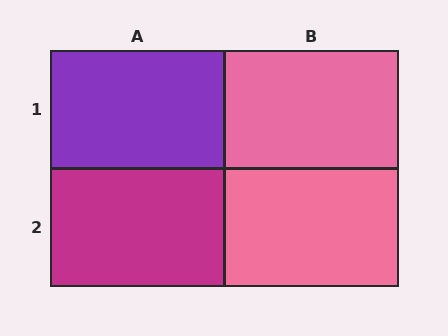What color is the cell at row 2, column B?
Pink.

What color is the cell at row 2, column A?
Magenta.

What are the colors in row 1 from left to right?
Purple, pink.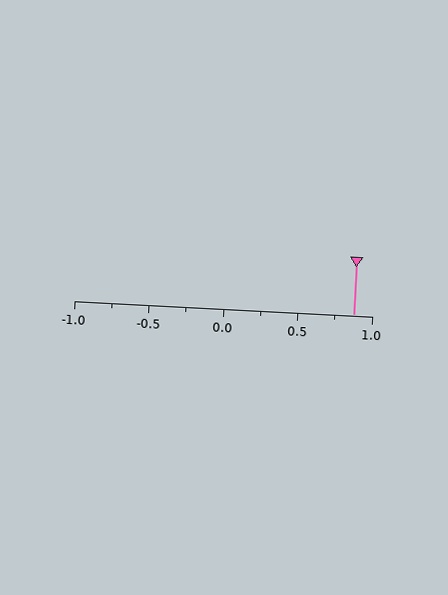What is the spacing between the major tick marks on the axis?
The major ticks are spaced 0.5 apart.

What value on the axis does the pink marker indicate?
The marker indicates approximately 0.88.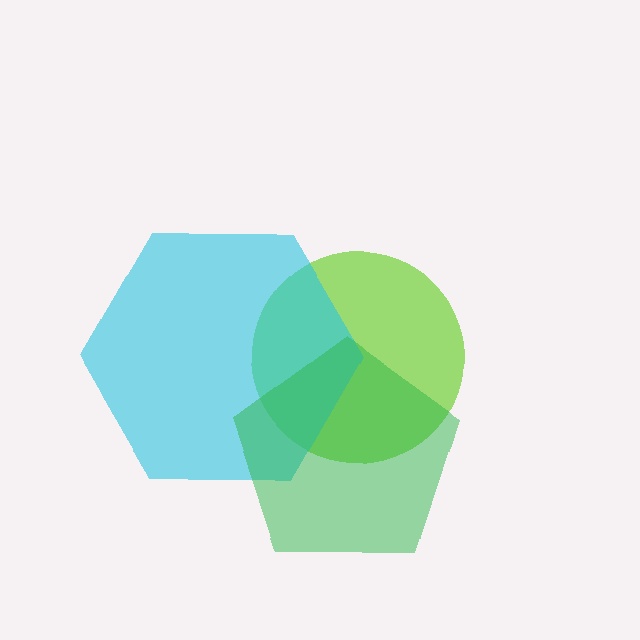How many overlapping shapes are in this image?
There are 3 overlapping shapes in the image.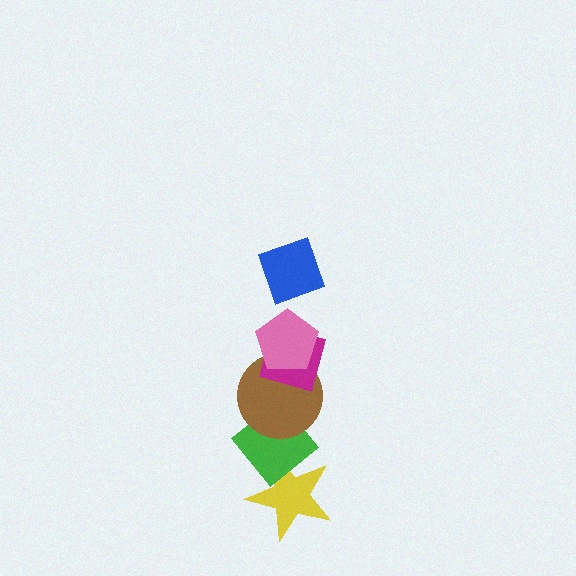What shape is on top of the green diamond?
The brown circle is on top of the green diamond.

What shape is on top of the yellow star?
The green diamond is on top of the yellow star.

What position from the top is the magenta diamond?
The magenta diamond is 3rd from the top.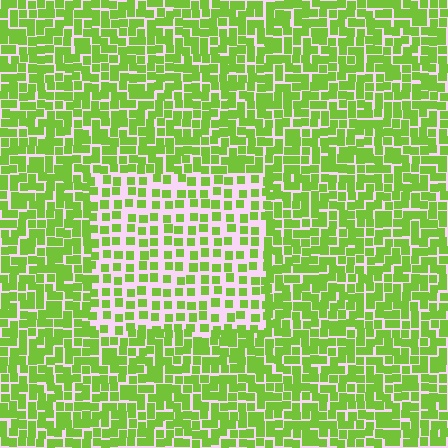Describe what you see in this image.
The image contains small lime elements arranged at two different densities. A rectangle-shaped region is visible where the elements are less densely packed than the surrounding area.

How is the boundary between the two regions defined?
The boundary is defined by a change in element density (approximately 1.8x ratio). All elements are the same color, size, and shape.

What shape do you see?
I see a rectangle.